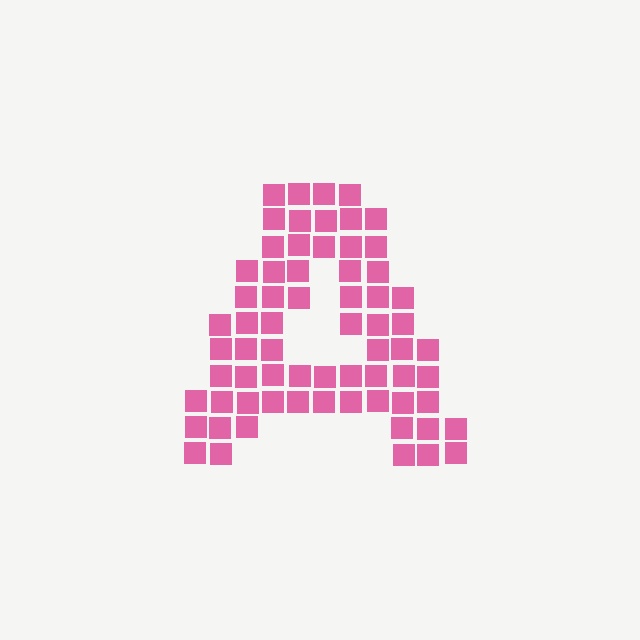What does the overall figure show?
The overall figure shows the letter A.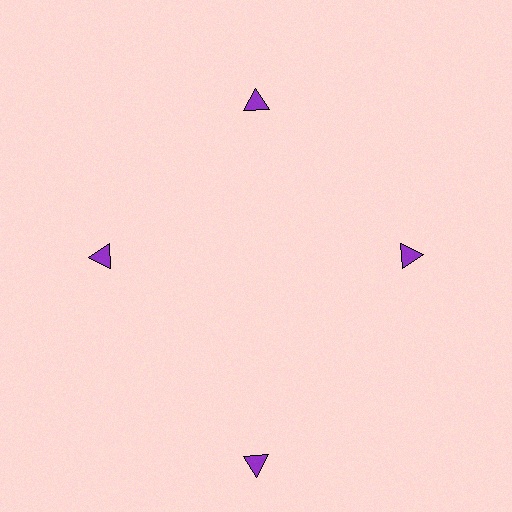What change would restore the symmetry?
The symmetry would be restored by moving it inward, back onto the ring so that all 4 triangles sit at equal angles and equal distance from the center.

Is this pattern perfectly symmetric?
No. The 4 purple triangles are arranged in a ring, but one element near the 6 o'clock position is pushed outward from the center, breaking the 4-fold rotational symmetry.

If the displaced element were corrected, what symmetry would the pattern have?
It would have 4-fold rotational symmetry — the pattern would map onto itself every 90 degrees.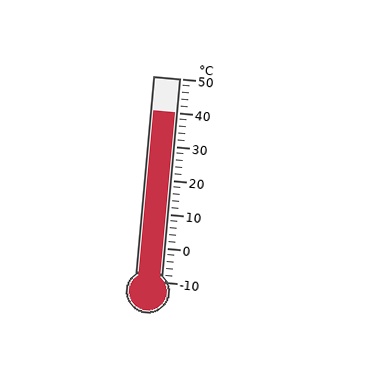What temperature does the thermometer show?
The thermometer shows approximately 40°C.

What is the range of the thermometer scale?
The thermometer scale ranges from -10°C to 50°C.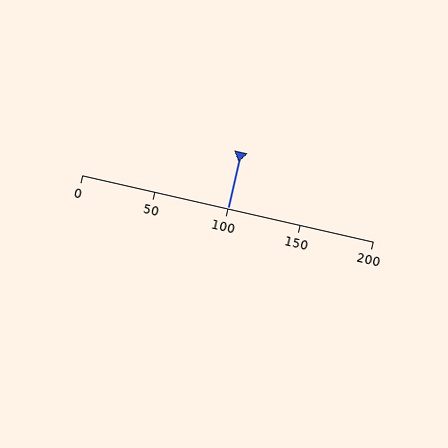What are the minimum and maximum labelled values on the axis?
The axis runs from 0 to 200.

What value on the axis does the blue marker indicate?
The marker indicates approximately 100.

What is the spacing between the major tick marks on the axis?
The major ticks are spaced 50 apart.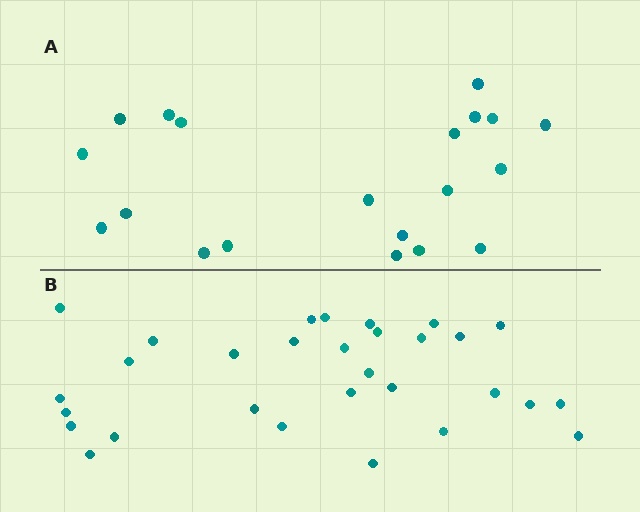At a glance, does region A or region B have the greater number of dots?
Region B (the bottom region) has more dots.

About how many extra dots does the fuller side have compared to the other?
Region B has roughly 10 or so more dots than region A.